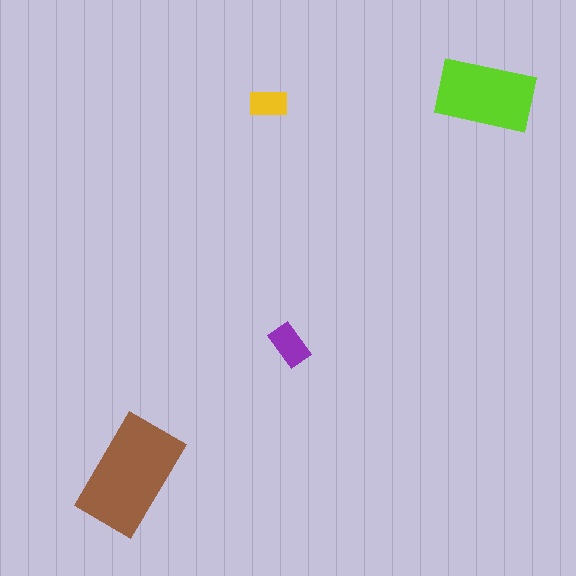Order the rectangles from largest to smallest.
the brown one, the lime one, the purple one, the yellow one.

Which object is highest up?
The lime rectangle is topmost.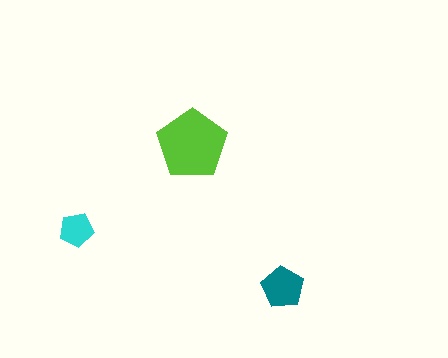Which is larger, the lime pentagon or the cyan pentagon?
The lime one.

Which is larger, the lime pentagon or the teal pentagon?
The lime one.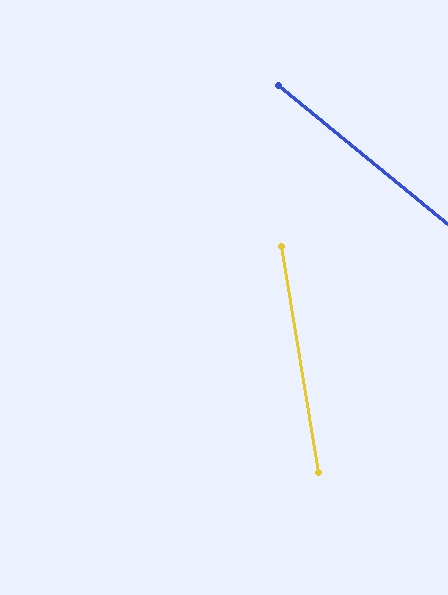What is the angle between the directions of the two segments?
Approximately 41 degrees.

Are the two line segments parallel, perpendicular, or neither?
Neither parallel nor perpendicular — they differ by about 41°.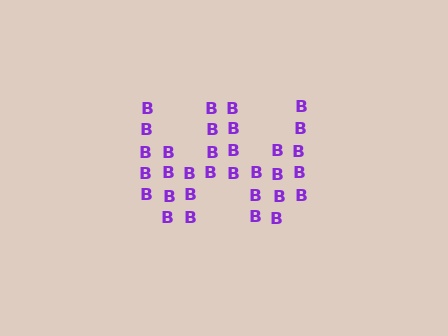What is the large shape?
The large shape is the letter W.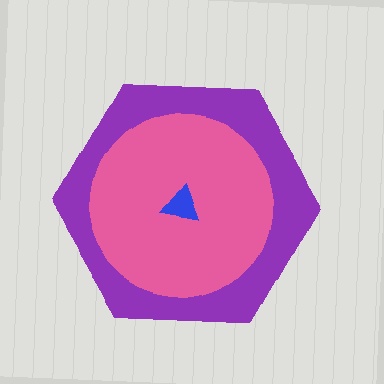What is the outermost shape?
The purple hexagon.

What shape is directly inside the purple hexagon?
The pink circle.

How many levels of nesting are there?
3.